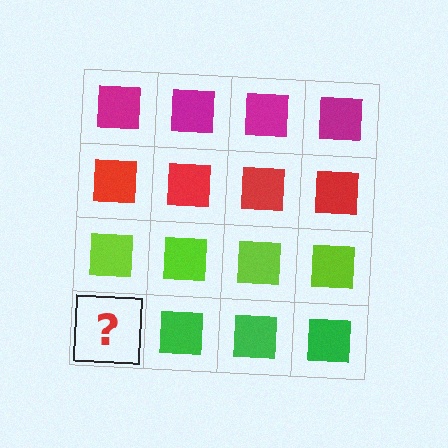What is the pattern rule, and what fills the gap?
The rule is that each row has a consistent color. The gap should be filled with a green square.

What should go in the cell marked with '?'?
The missing cell should contain a green square.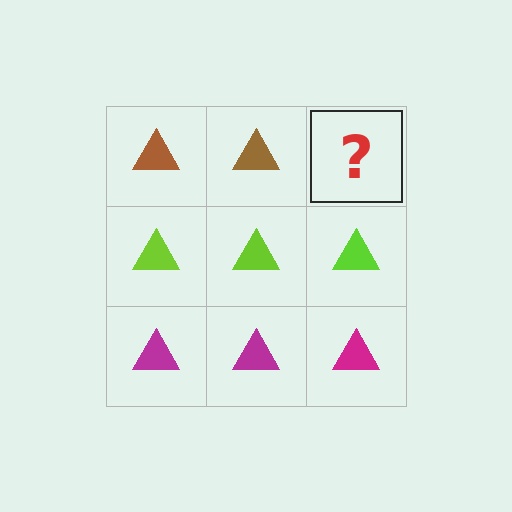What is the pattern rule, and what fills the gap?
The rule is that each row has a consistent color. The gap should be filled with a brown triangle.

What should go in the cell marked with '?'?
The missing cell should contain a brown triangle.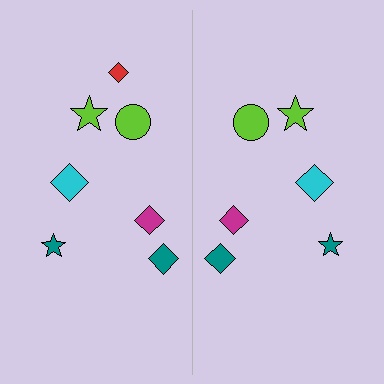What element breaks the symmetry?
A red diamond is missing from the right side.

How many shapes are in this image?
There are 13 shapes in this image.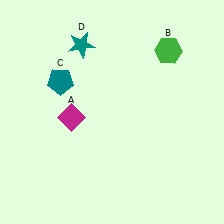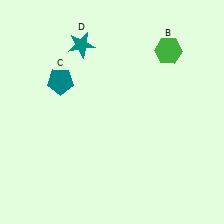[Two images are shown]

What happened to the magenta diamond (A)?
The magenta diamond (A) was removed in Image 2. It was in the bottom-left area of Image 1.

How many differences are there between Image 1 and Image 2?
There is 1 difference between the two images.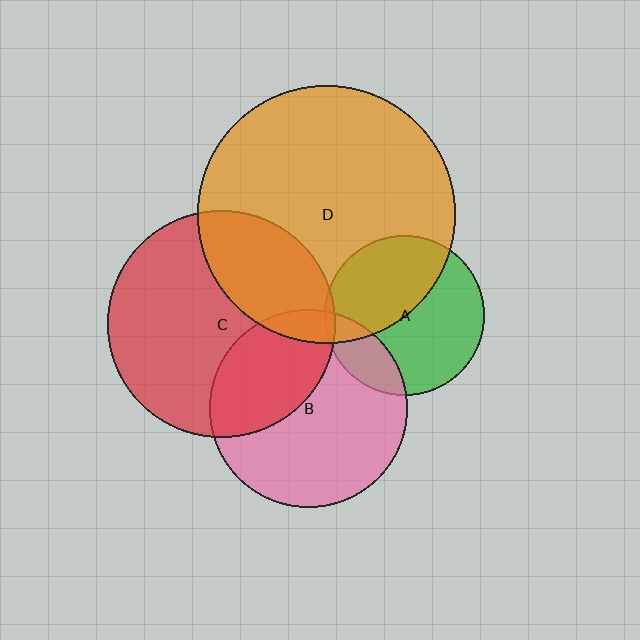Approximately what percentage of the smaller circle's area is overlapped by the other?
Approximately 30%.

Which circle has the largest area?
Circle D (orange).